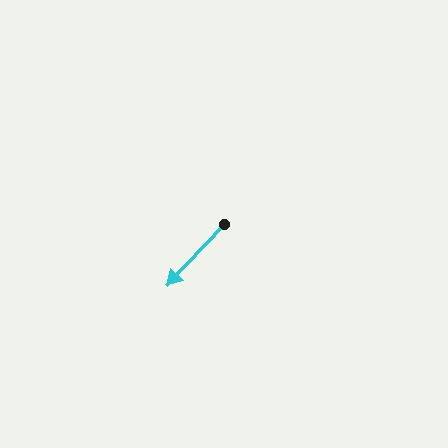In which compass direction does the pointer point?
Southwest.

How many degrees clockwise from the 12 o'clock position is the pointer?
Approximately 223 degrees.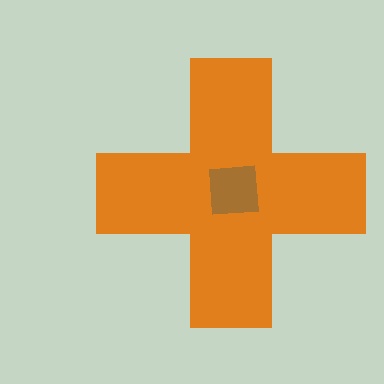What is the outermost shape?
The orange cross.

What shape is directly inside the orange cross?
The brown square.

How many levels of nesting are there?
2.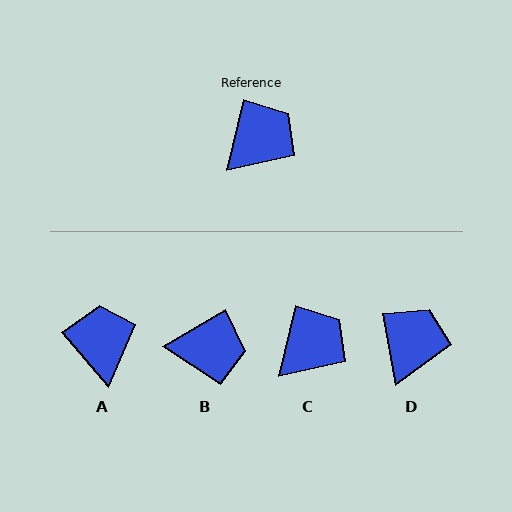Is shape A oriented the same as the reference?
No, it is off by about 54 degrees.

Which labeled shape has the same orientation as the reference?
C.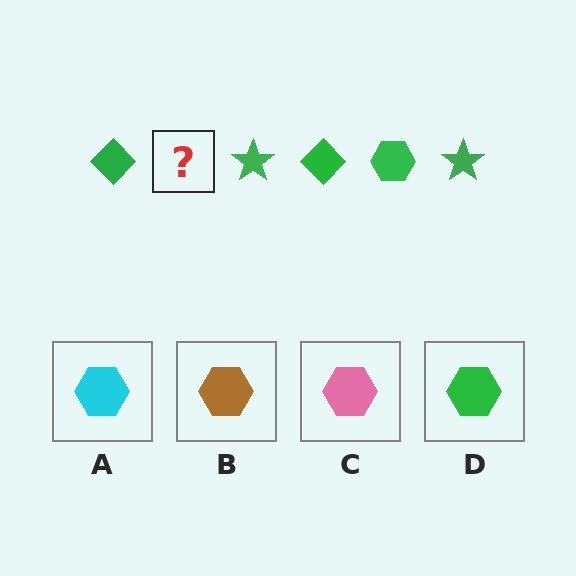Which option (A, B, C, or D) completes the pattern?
D.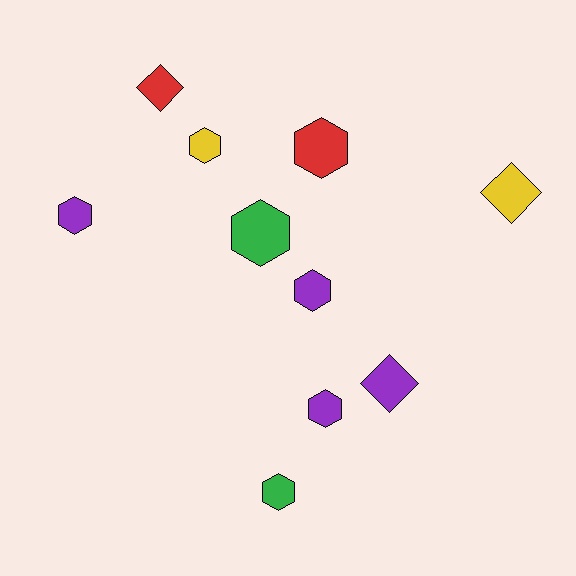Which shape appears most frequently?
Hexagon, with 7 objects.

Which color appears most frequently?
Purple, with 4 objects.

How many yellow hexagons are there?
There is 1 yellow hexagon.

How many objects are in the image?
There are 10 objects.